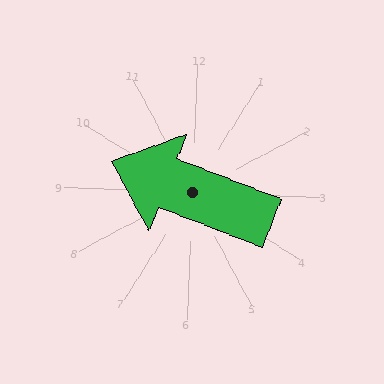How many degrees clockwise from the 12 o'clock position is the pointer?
Approximately 289 degrees.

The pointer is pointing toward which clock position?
Roughly 10 o'clock.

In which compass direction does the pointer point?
West.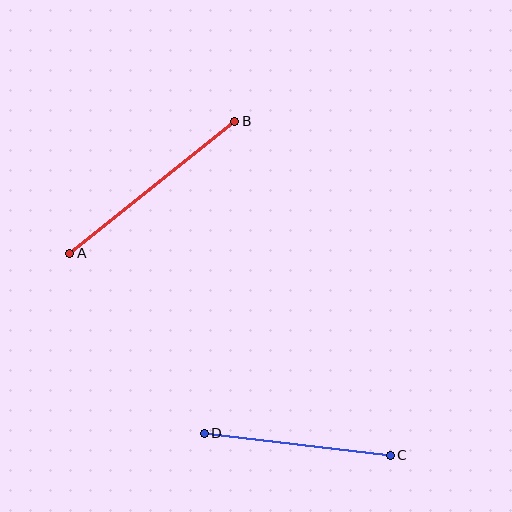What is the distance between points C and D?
The distance is approximately 187 pixels.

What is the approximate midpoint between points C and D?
The midpoint is at approximately (297, 444) pixels.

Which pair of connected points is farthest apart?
Points A and B are farthest apart.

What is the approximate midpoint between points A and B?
The midpoint is at approximately (152, 187) pixels.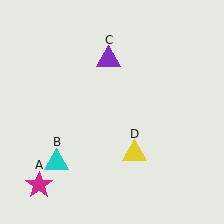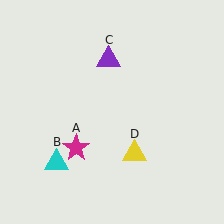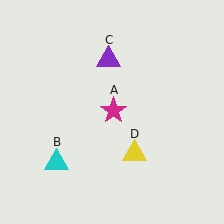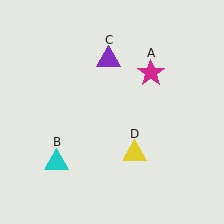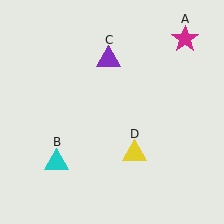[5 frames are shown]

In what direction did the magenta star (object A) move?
The magenta star (object A) moved up and to the right.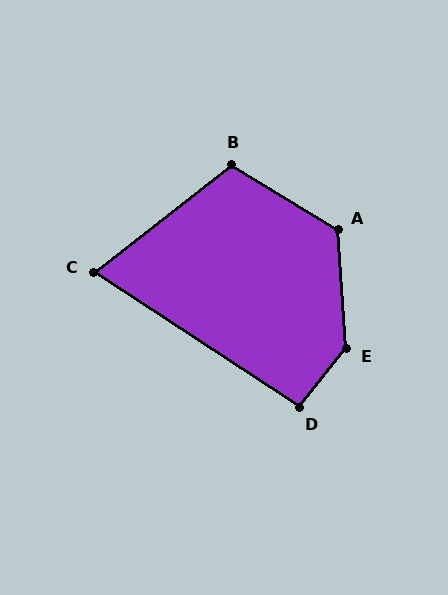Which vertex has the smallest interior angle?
C, at approximately 71 degrees.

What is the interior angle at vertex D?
Approximately 96 degrees (obtuse).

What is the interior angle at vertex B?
Approximately 111 degrees (obtuse).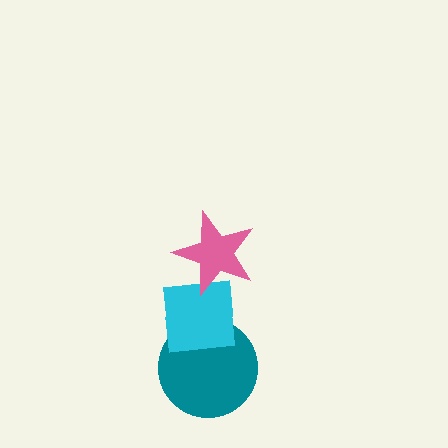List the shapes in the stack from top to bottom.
From top to bottom: the pink star, the cyan square, the teal circle.